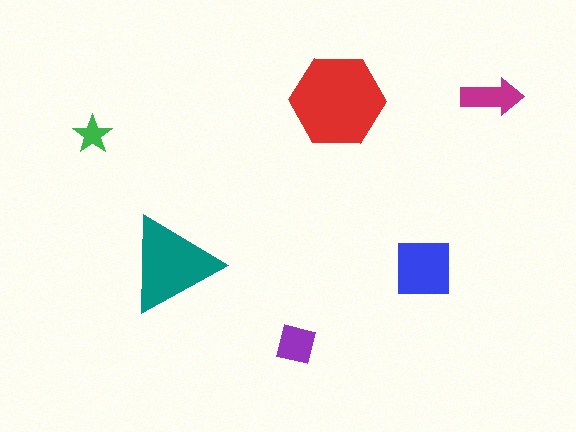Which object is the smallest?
The green star.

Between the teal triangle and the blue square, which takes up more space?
The teal triangle.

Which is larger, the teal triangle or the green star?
The teal triangle.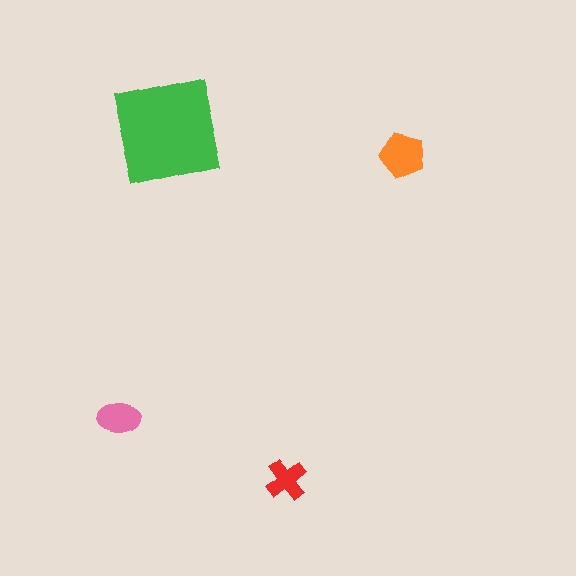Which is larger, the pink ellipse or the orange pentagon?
The orange pentagon.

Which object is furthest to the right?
The orange pentagon is rightmost.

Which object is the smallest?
The red cross.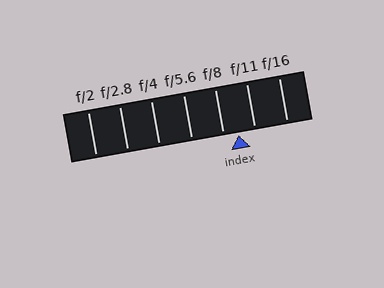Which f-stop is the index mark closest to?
The index mark is closest to f/8.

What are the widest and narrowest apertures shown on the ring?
The widest aperture shown is f/2 and the narrowest is f/16.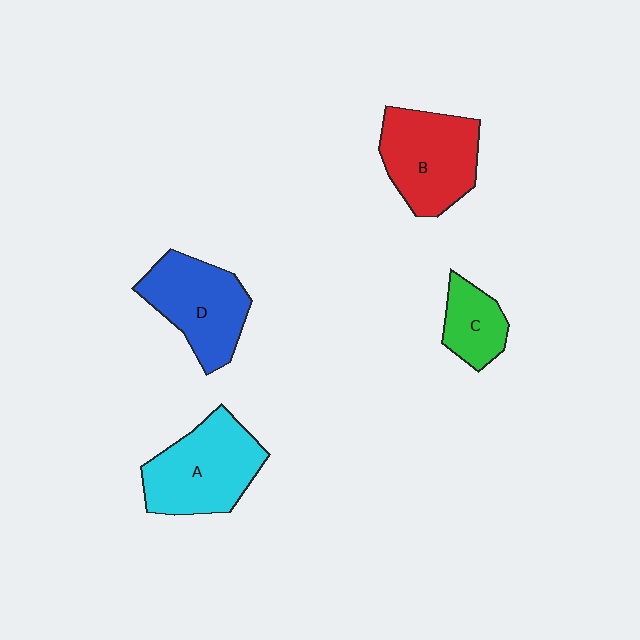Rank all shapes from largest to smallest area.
From largest to smallest: A (cyan), B (red), D (blue), C (green).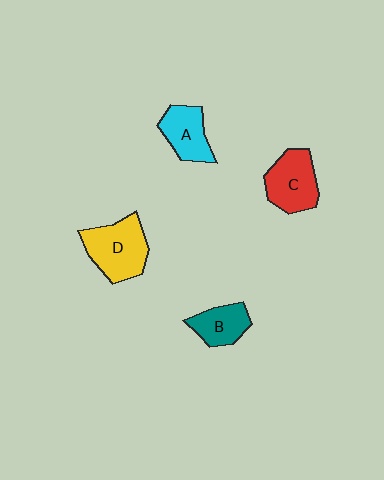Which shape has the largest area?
Shape D (yellow).